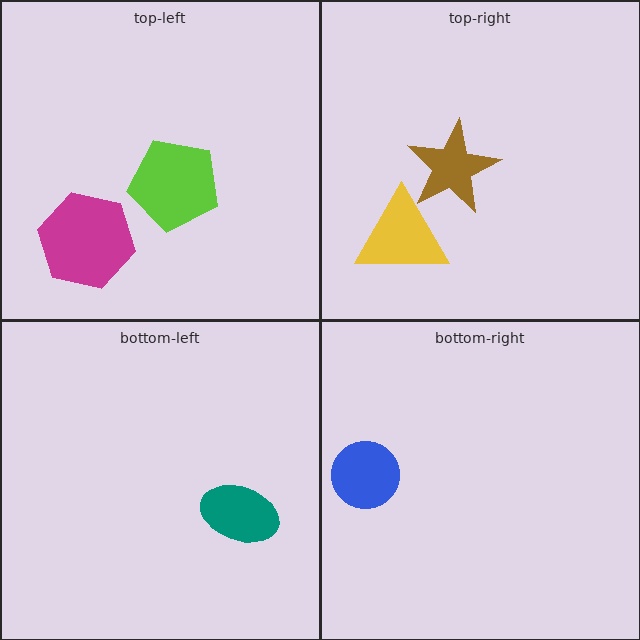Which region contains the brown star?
The top-right region.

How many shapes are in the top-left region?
2.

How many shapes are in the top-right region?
2.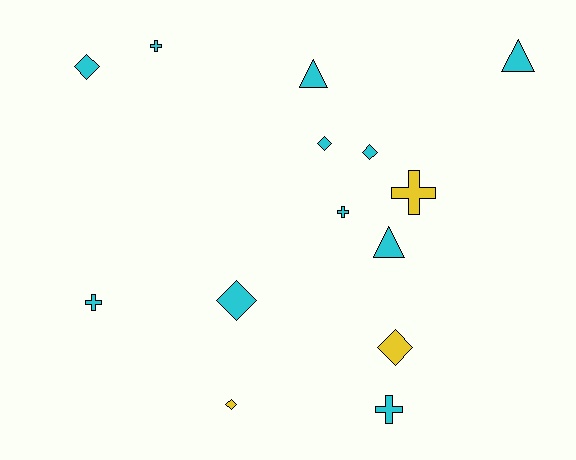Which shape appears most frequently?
Diamond, with 6 objects.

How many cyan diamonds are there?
There are 4 cyan diamonds.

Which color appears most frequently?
Cyan, with 11 objects.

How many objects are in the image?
There are 14 objects.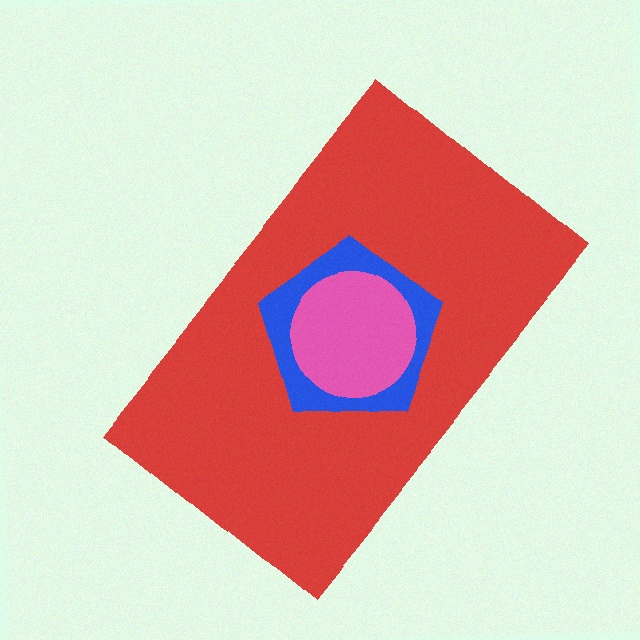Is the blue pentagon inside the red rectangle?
Yes.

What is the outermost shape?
The red rectangle.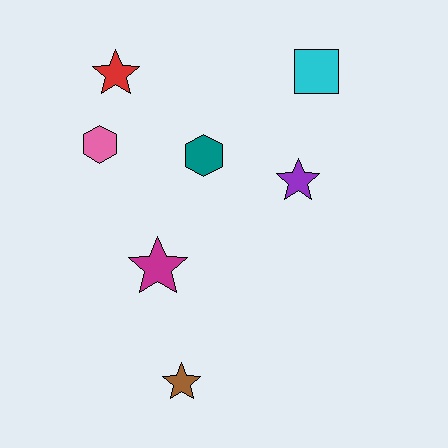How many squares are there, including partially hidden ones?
There is 1 square.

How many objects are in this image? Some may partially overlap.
There are 7 objects.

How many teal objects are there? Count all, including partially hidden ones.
There is 1 teal object.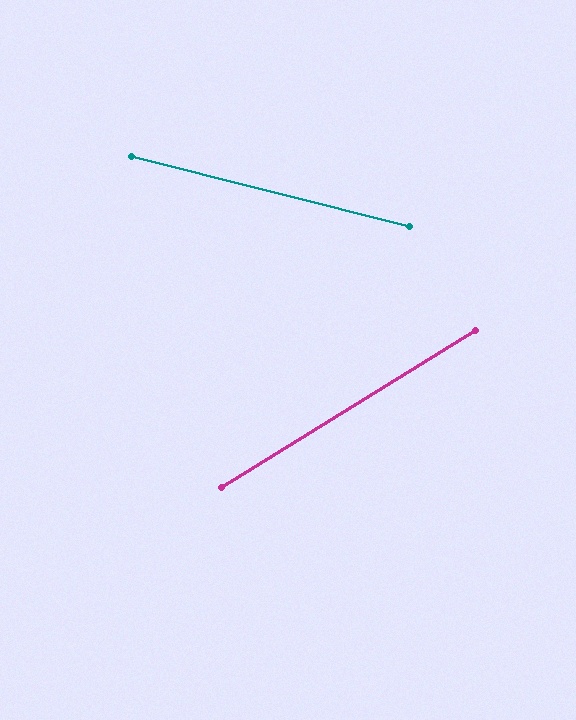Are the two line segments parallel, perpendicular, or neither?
Neither parallel nor perpendicular — they differ by about 46°.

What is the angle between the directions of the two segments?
Approximately 46 degrees.